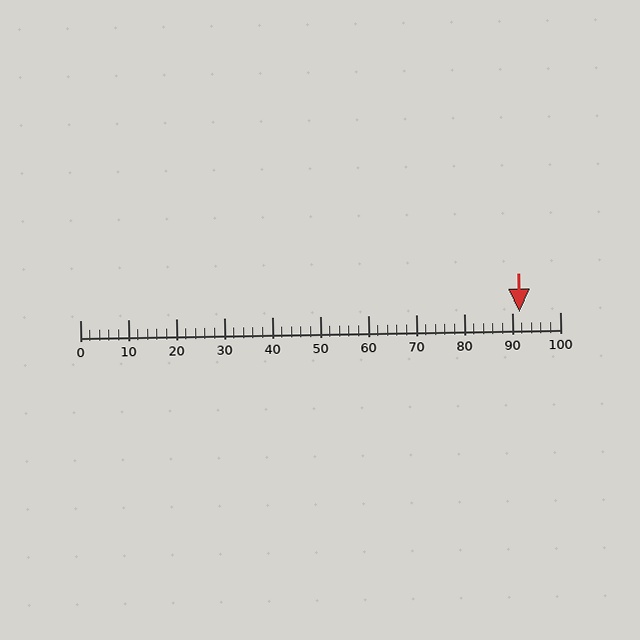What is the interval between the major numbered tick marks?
The major tick marks are spaced 10 units apart.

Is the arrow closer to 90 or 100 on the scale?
The arrow is closer to 90.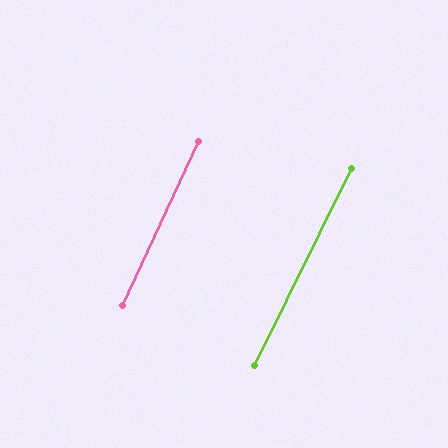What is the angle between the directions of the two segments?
Approximately 1 degree.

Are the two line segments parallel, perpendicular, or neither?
Parallel — their directions differ by only 1.2°.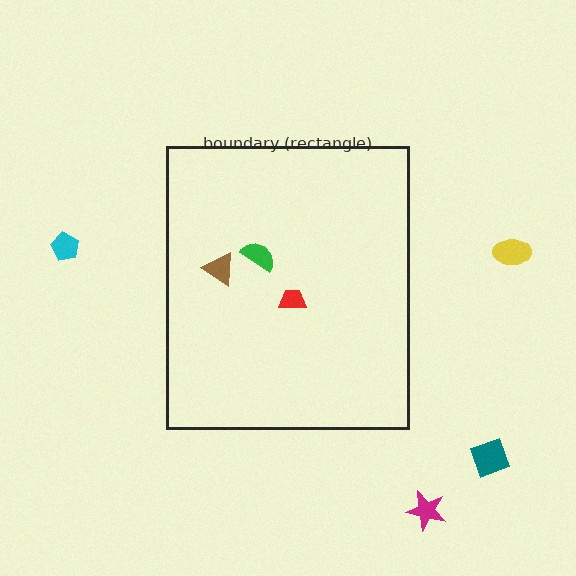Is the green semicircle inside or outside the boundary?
Inside.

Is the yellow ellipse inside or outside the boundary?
Outside.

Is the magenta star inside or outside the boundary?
Outside.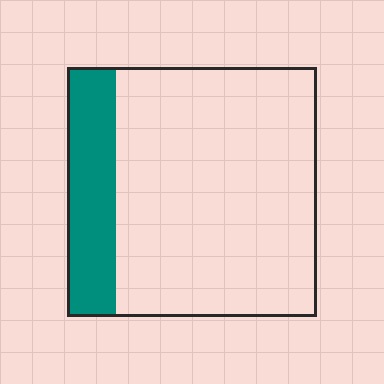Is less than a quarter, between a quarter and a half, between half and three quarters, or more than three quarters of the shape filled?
Less than a quarter.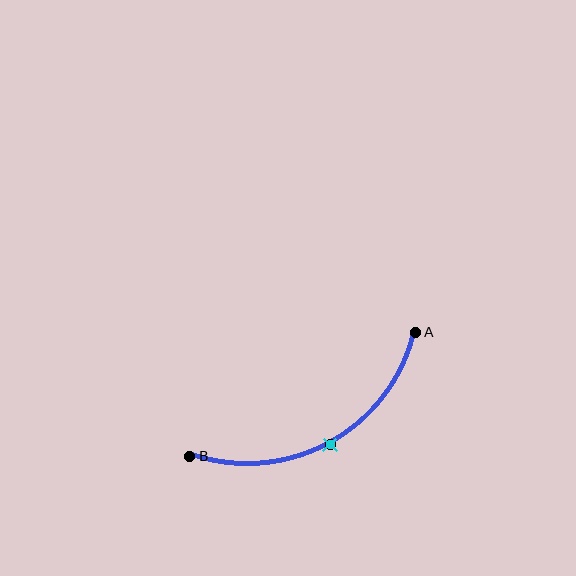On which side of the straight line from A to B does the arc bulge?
The arc bulges below the straight line connecting A and B.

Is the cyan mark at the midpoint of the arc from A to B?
Yes. The cyan mark lies on the arc at equal arc-length from both A and B — it is the arc midpoint.